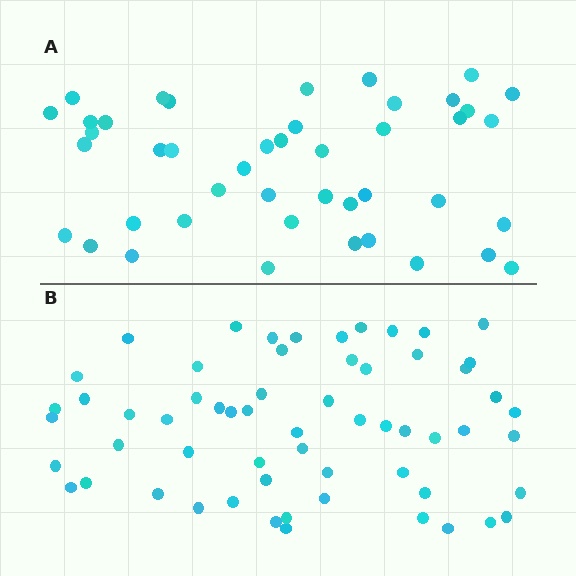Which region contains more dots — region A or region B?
Region B (the bottom region) has more dots.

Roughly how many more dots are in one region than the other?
Region B has approximately 15 more dots than region A.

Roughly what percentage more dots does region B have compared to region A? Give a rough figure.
About 35% more.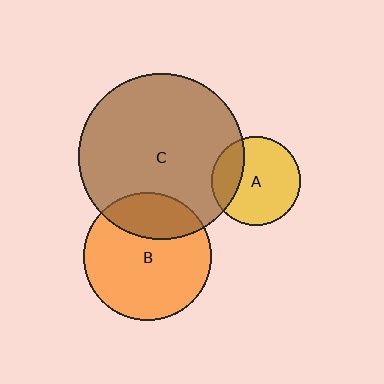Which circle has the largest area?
Circle C (brown).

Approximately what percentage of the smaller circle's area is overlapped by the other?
Approximately 25%.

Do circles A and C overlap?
Yes.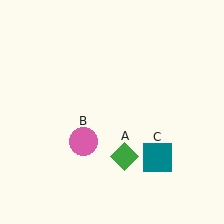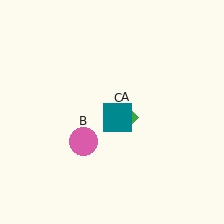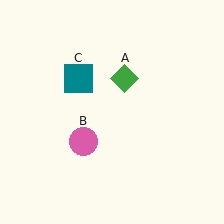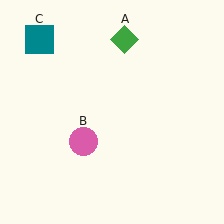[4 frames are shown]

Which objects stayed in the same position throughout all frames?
Pink circle (object B) remained stationary.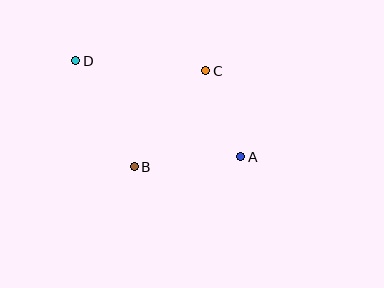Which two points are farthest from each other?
Points A and D are farthest from each other.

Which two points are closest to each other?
Points A and C are closest to each other.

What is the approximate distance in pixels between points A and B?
The distance between A and B is approximately 107 pixels.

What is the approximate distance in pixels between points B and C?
The distance between B and C is approximately 120 pixels.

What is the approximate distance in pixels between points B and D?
The distance between B and D is approximately 121 pixels.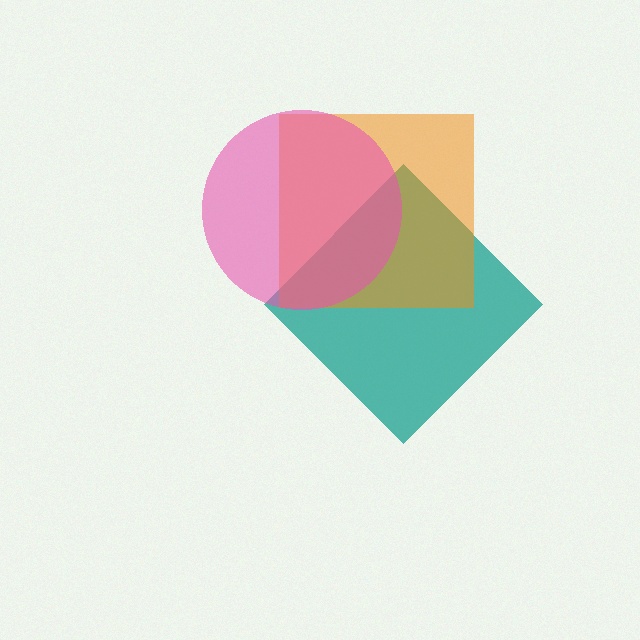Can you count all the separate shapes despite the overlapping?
Yes, there are 3 separate shapes.